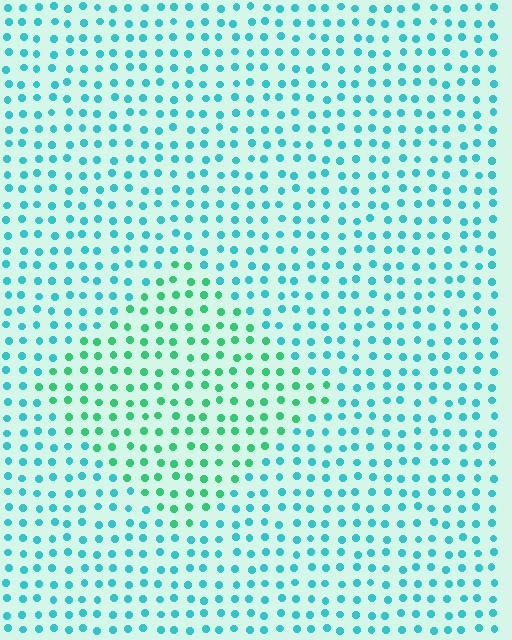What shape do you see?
I see a diamond.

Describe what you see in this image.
The image is filled with small cyan elements in a uniform arrangement. A diamond-shaped region is visible where the elements are tinted to a slightly different hue, forming a subtle color boundary.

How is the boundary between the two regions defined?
The boundary is defined purely by a slight shift in hue (about 36 degrees). Spacing, size, and orientation are identical on both sides.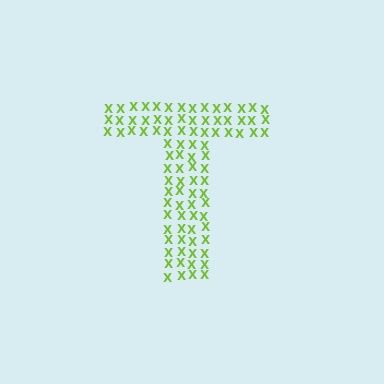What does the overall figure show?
The overall figure shows the letter T.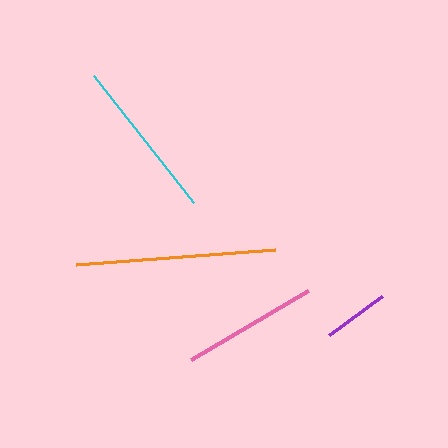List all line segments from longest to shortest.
From longest to shortest: orange, cyan, pink, purple.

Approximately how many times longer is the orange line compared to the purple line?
The orange line is approximately 3.0 times the length of the purple line.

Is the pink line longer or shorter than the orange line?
The orange line is longer than the pink line.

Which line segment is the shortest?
The purple line is the shortest at approximately 66 pixels.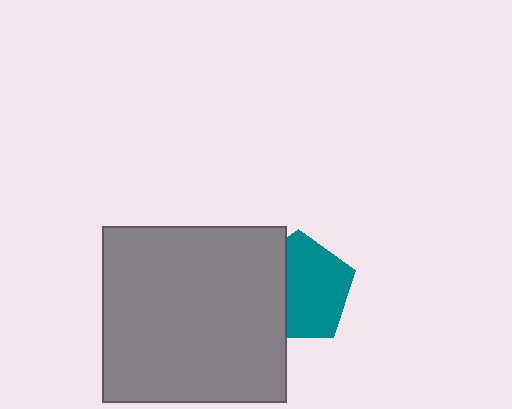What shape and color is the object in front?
The object in front is a gray rectangle.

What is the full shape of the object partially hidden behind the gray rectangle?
The partially hidden object is a teal pentagon.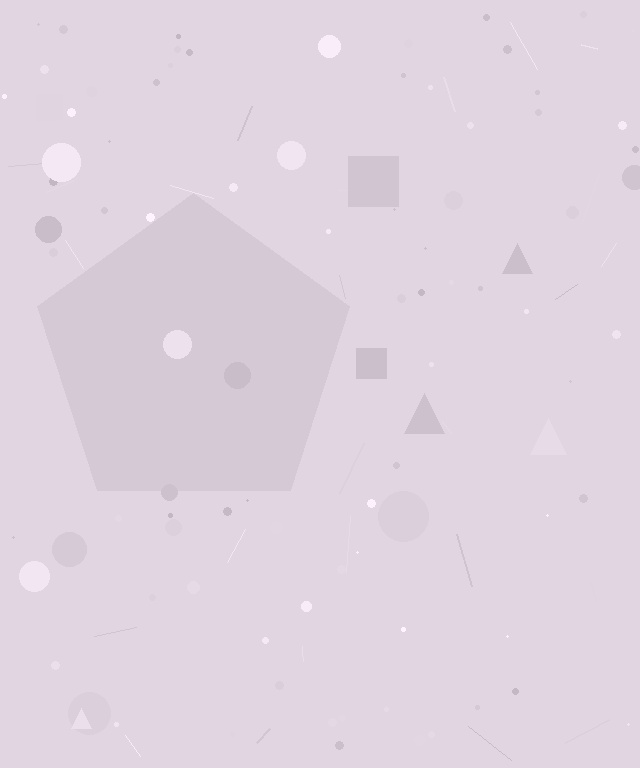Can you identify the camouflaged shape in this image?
The camouflaged shape is a pentagon.